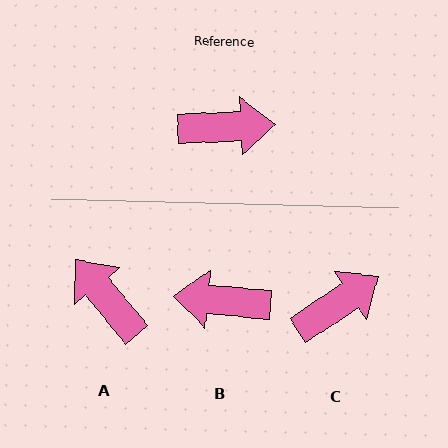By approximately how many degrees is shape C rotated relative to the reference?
Approximately 31 degrees counter-clockwise.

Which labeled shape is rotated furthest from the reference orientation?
B, about 172 degrees away.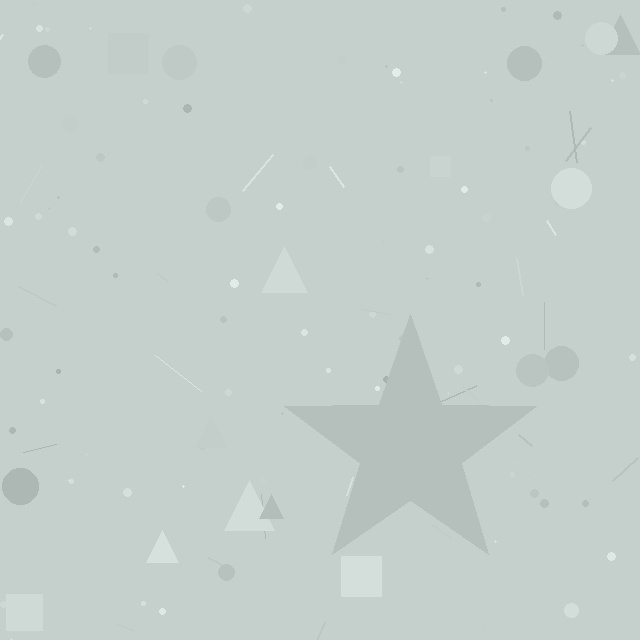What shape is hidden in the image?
A star is hidden in the image.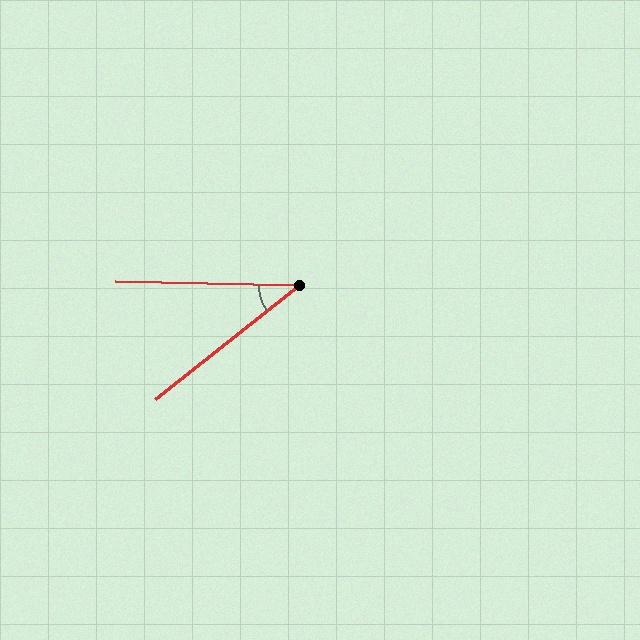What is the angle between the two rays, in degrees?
Approximately 40 degrees.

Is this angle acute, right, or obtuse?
It is acute.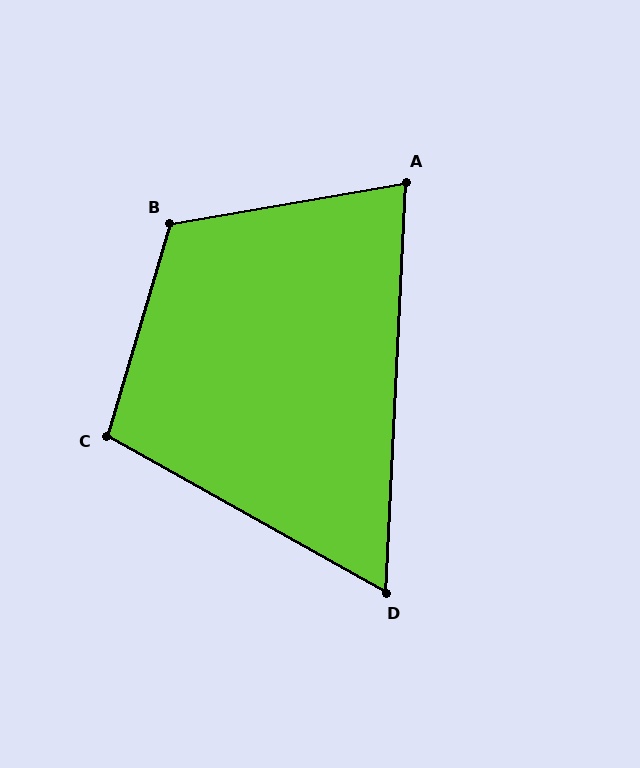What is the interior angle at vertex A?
Approximately 77 degrees (acute).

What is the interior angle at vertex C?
Approximately 103 degrees (obtuse).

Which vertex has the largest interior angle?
B, at approximately 116 degrees.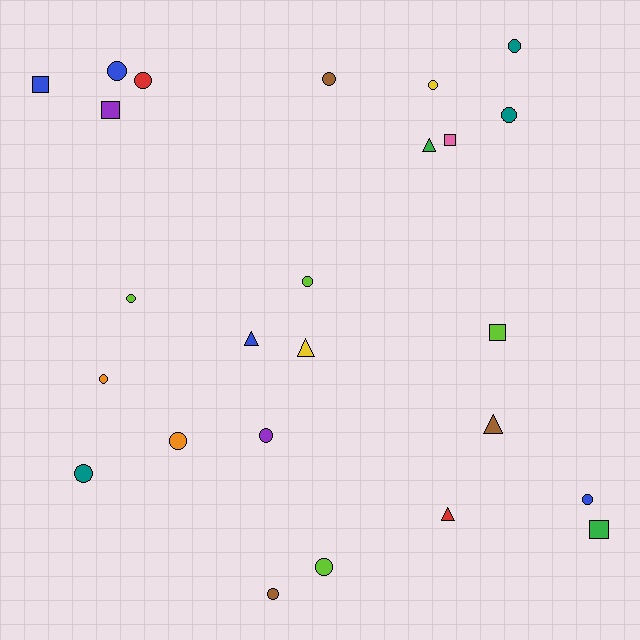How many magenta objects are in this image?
There are no magenta objects.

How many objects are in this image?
There are 25 objects.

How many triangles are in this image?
There are 5 triangles.